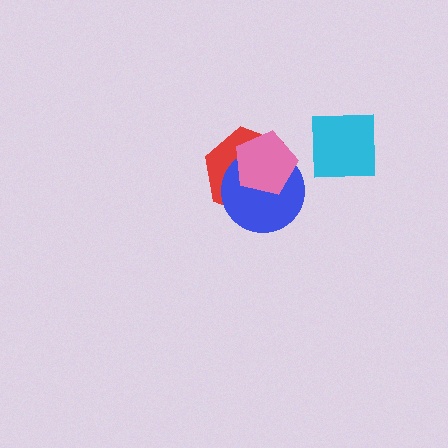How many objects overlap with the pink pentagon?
2 objects overlap with the pink pentagon.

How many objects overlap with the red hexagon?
2 objects overlap with the red hexagon.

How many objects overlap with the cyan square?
0 objects overlap with the cyan square.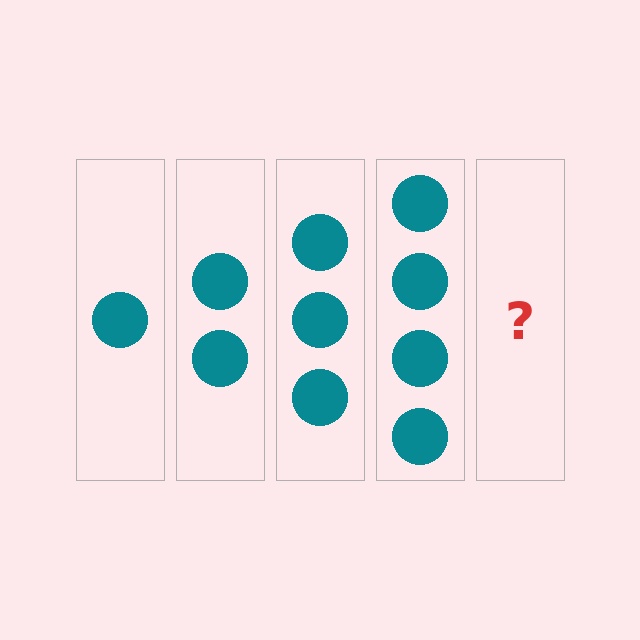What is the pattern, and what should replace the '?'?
The pattern is that each step adds one more circle. The '?' should be 5 circles.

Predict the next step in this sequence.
The next step is 5 circles.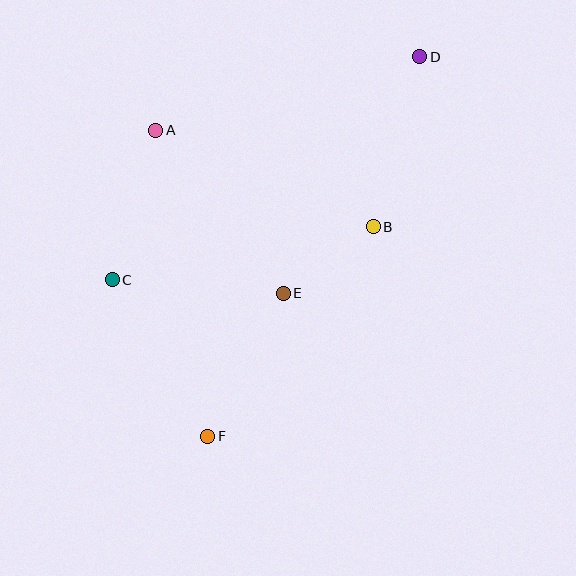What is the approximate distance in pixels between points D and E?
The distance between D and E is approximately 273 pixels.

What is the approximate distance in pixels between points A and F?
The distance between A and F is approximately 311 pixels.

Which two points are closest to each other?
Points B and E are closest to each other.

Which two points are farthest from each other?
Points D and F are farthest from each other.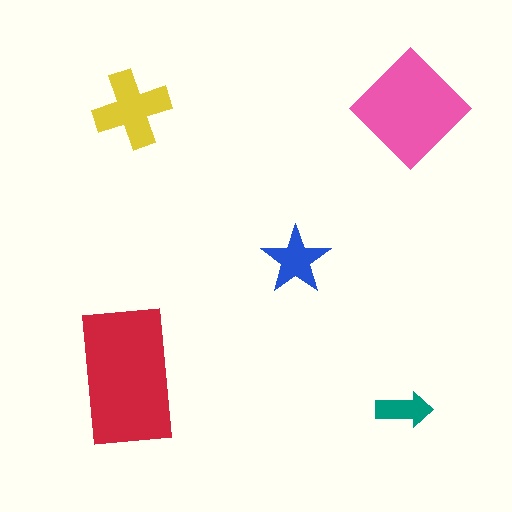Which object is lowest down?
The teal arrow is bottommost.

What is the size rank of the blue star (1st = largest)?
4th.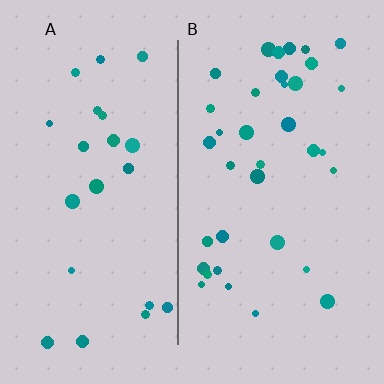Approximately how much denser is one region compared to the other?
Approximately 1.5× — region B over region A.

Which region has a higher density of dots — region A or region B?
B (the right).